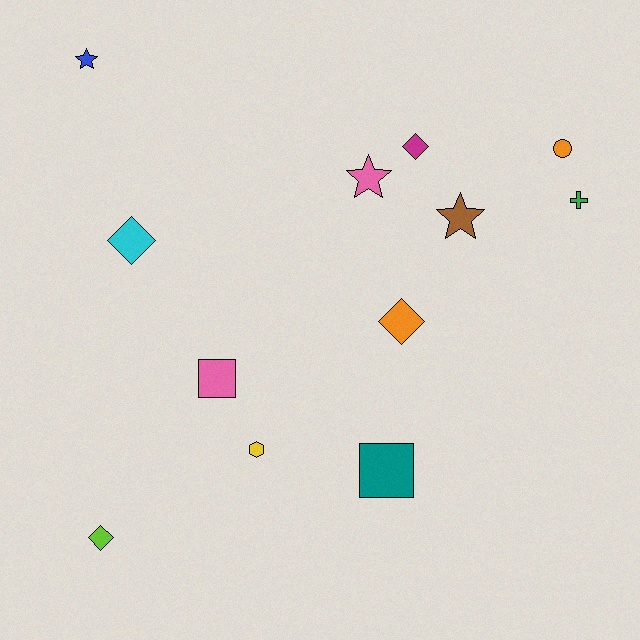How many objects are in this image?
There are 12 objects.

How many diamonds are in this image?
There are 4 diamonds.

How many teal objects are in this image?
There is 1 teal object.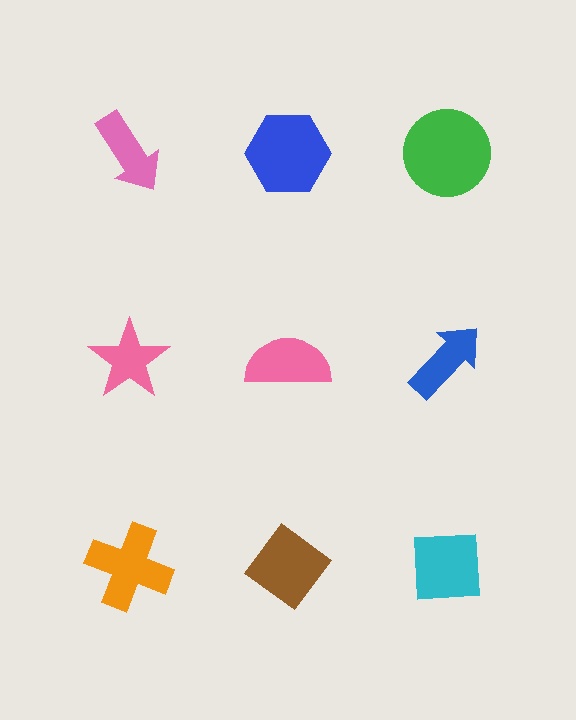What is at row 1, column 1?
A pink arrow.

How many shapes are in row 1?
3 shapes.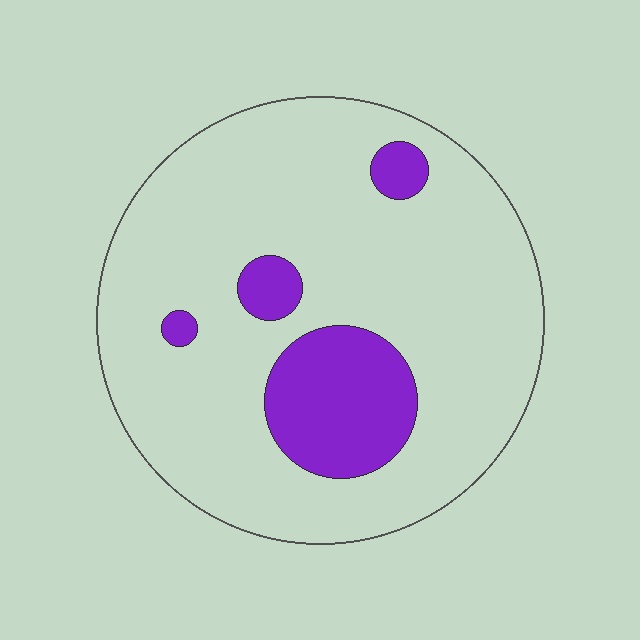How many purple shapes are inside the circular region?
4.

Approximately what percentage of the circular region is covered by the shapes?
Approximately 15%.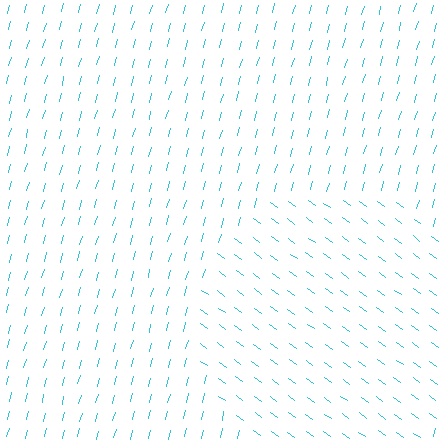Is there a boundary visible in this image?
Yes, there is a texture boundary formed by a change in line orientation.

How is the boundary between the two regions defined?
The boundary is defined purely by a change in line orientation (approximately 69 degrees difference). All lines are the same color and thickness.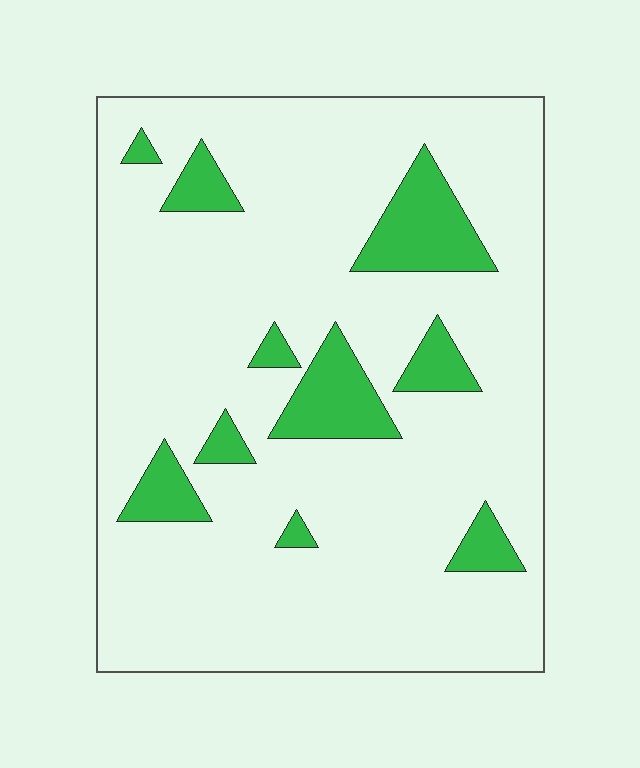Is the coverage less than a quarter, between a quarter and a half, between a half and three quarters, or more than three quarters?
Less than a quarter.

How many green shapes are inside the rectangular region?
10.